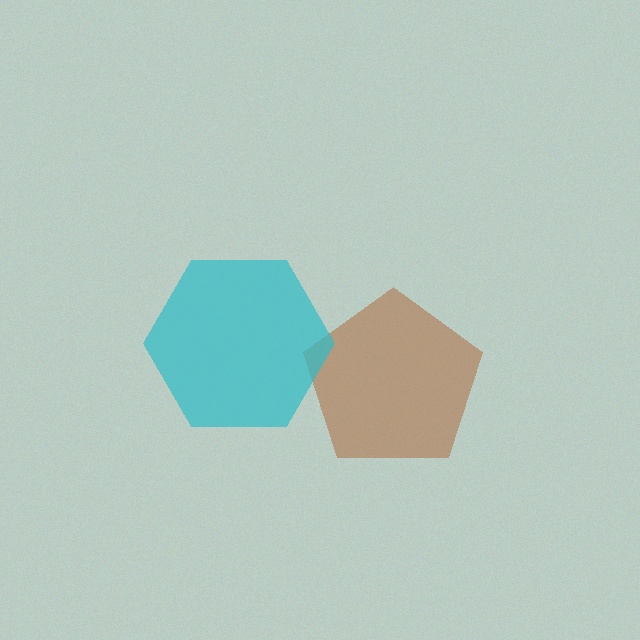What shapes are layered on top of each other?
The layered shapes are: a brown pentagon, a cyan hexagon.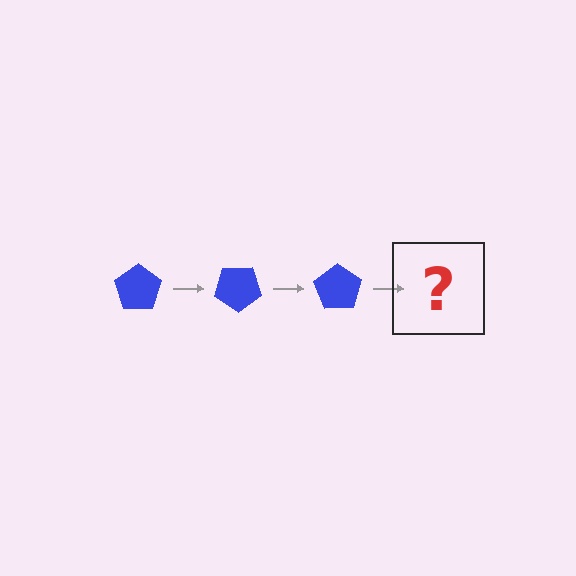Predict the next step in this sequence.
The next step is a blue pentagon rotated 105 degrees.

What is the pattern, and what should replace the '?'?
The pattern is that the pentagon rotates 35 degrees each step. The '?' should be a blue pentagon rotated 105 degrees.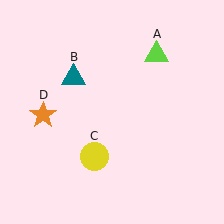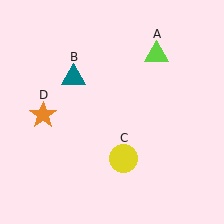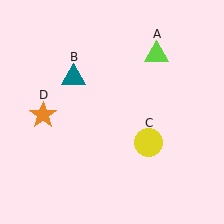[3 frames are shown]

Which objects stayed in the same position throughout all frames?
Lime triangle (object A) and teal triangle (object B) and orange star (object D) remained stationary.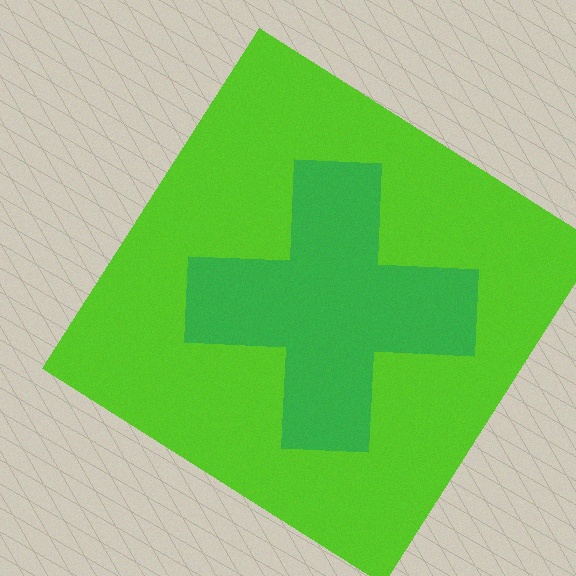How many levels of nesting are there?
2.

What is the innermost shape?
The green cross.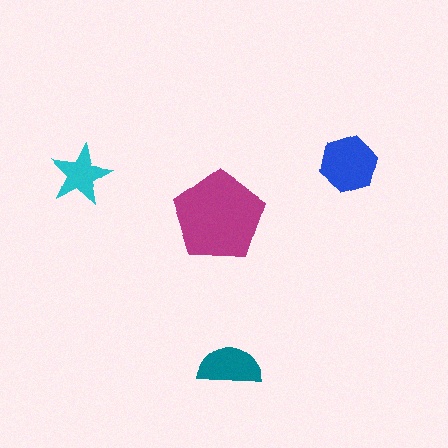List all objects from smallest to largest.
The cyan star, the teal semicircle, the blue hexagon, the magenta pentagon.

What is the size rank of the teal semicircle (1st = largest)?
3rd.